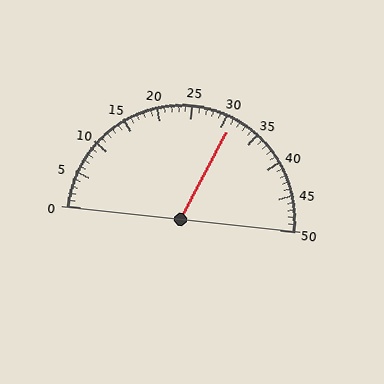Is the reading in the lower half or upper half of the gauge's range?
The reading is in the upper half of the range (0 to 50).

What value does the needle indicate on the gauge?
The needle indicates approximately 31.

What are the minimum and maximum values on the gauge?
The gauge ranges from 0 to 50.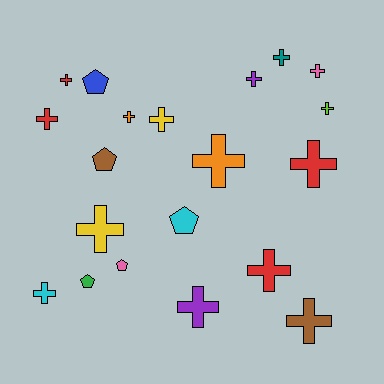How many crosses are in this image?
There are 15 crosses.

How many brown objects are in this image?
There are 2 brown objects.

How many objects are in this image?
There are 20 objects.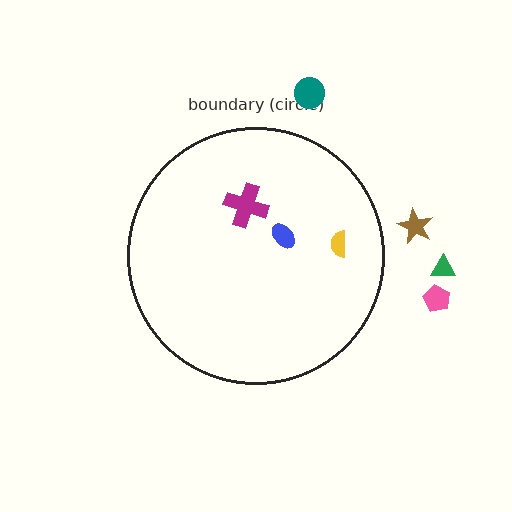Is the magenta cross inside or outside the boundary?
Inside.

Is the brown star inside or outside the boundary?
Outside.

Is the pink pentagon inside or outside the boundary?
Outside.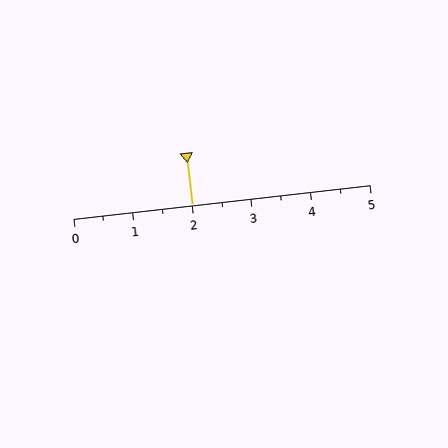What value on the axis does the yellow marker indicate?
The marker indicates approximately 2.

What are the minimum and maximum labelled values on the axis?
The axis runs from 0 to 5.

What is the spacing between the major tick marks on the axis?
The major ticks are spaced 1 apart.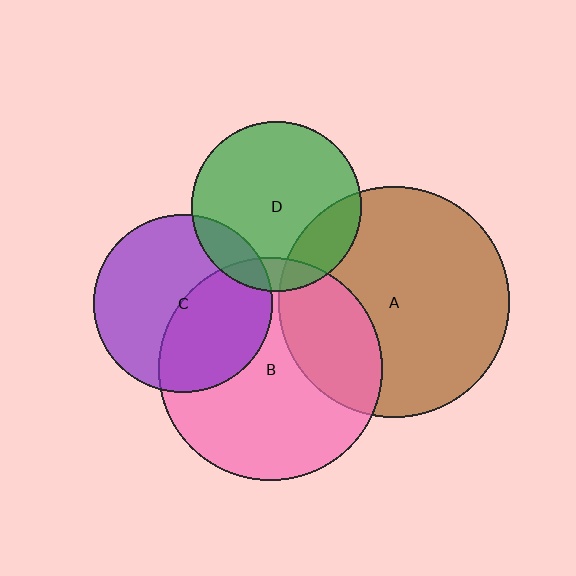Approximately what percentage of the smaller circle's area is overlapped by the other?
Approximately 10%.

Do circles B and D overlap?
Yes.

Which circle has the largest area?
Circle A (brown).